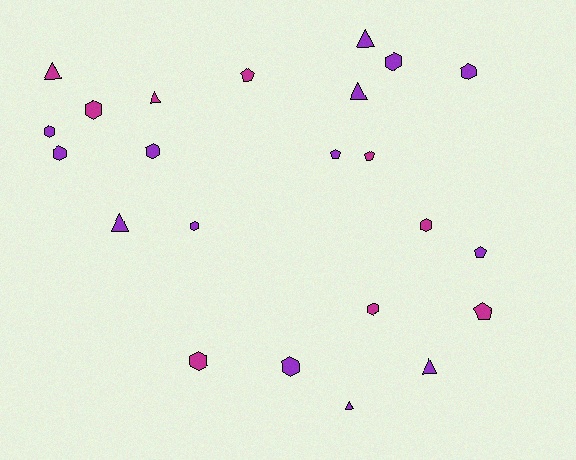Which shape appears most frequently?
Hexagon, with 11 objects.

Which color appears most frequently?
Purple, with 14 objects.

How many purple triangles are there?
There are 5 purple triangles.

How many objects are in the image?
There are 23 objects.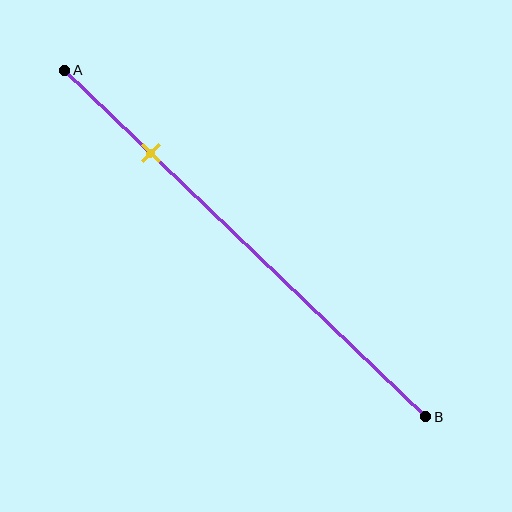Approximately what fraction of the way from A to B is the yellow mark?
The yellow mark is approximately 25% of the way from A to B.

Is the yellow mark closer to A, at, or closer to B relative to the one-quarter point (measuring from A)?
The yellow mark is approximately at the one-quarter point of segment AB.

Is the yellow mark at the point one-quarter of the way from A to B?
Yes, the mark is approximately at the one-quarter point.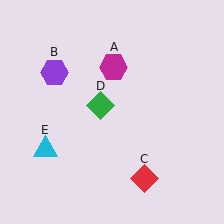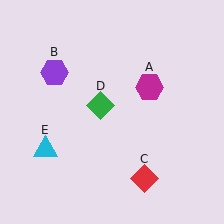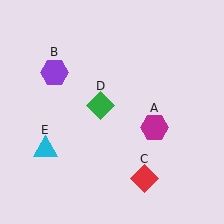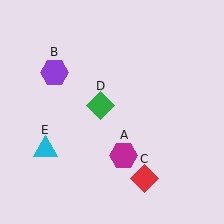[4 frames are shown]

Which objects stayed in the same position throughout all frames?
Purple hexagon (object B) and red diamond (object C) and green diamond (object D) and cyan triangle (object E) remained stationary.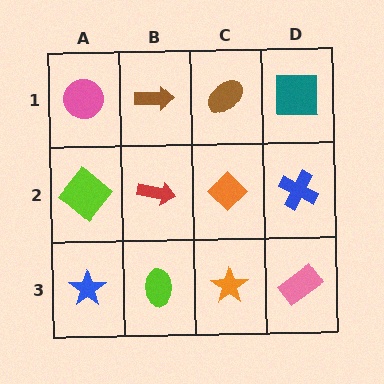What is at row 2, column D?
A blue cross.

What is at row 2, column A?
A lime diamond.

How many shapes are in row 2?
4 shapes.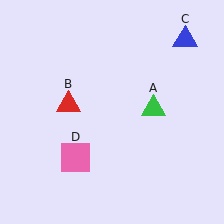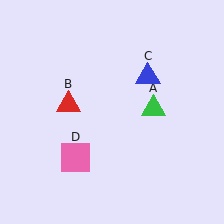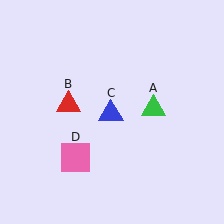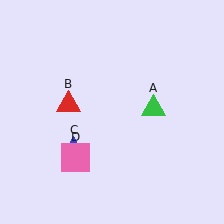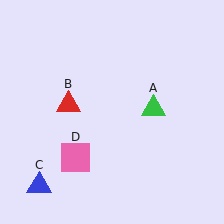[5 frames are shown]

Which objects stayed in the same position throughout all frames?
Green triangle (object A) and red triangle (object B) and pink square (object D) remained stationary.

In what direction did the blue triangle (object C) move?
The blue triangle (object C) moved down and to the left.